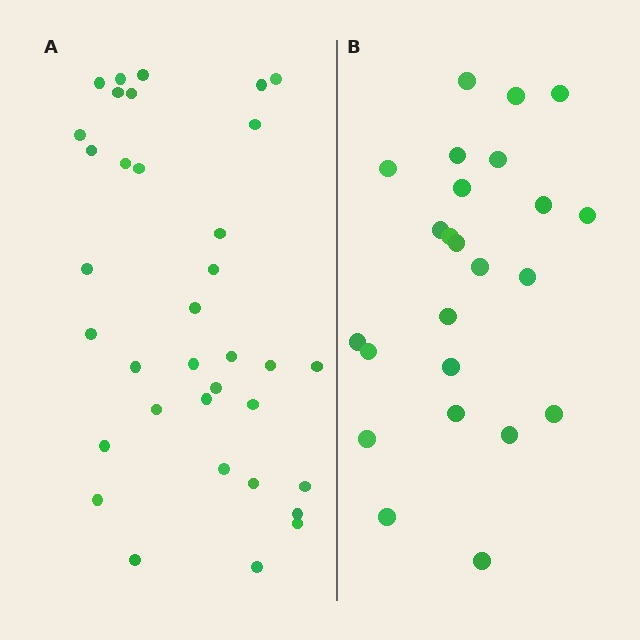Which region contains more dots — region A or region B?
Region A (the left region) has more dots.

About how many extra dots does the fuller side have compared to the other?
Region A has roughly 12 or so more dots than region B.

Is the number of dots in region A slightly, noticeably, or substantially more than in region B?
Region A has substantially more. The ratio is roughly 1.5 to 1.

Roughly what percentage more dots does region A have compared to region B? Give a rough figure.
About 45% more.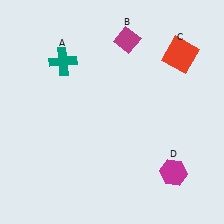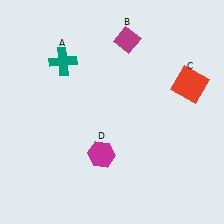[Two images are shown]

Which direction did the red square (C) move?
The red square (C) moved down.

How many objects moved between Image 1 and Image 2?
2 objects moved between the two images.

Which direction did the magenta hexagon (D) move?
The magenta hexagon (D) moved left.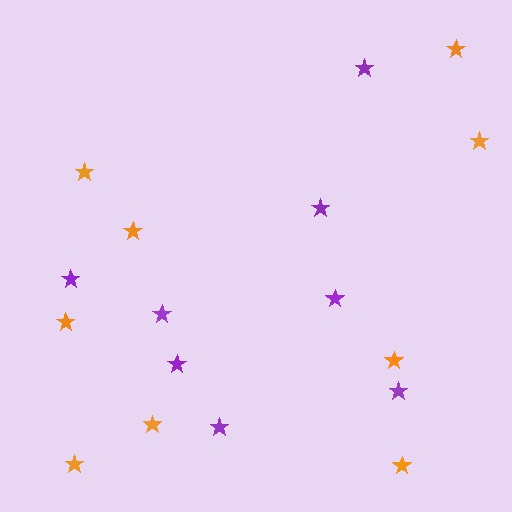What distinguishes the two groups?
There are 2 groups: one group of purple stars (8) and one group of orange stars (9).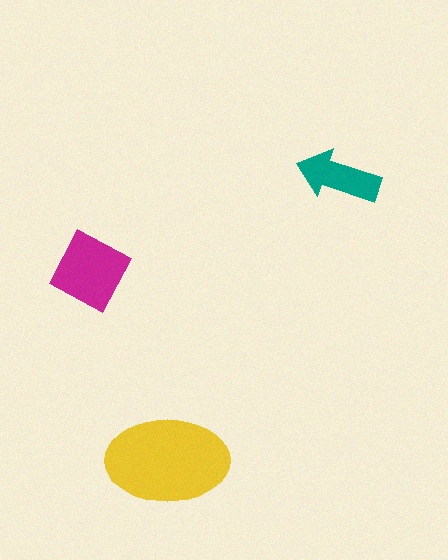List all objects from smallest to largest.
The teal arrow, the magenta square, the yellow ellipse.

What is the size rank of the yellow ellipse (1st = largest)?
1st.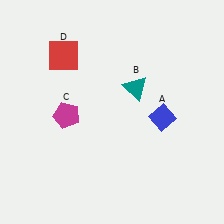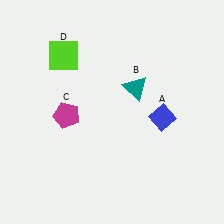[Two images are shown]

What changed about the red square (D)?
In Image 1, D is red. In Image 2, it changed to lime.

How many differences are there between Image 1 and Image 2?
There is 1 difference between the two images.